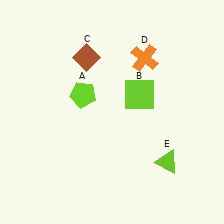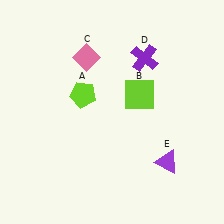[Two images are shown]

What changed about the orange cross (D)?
In Image 1, D is orange. In Image 2, it changed to purple.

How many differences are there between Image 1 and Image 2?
There are 3 differences between the two images.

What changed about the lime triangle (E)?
In Image 1, E is lime. In Image 2, it changed to purple.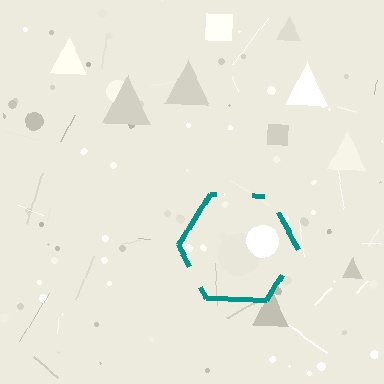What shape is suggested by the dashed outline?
The dashed outline suggests a hexagon.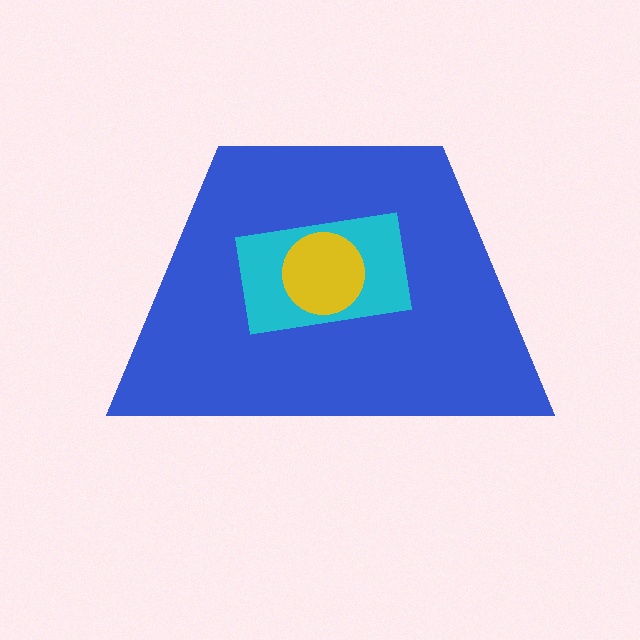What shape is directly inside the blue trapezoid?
The cyan rectangle.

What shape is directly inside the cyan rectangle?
The yellow circle.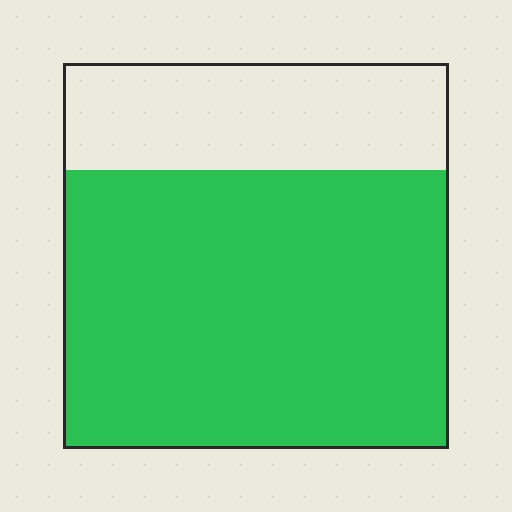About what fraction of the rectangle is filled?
About three quarters (3/4).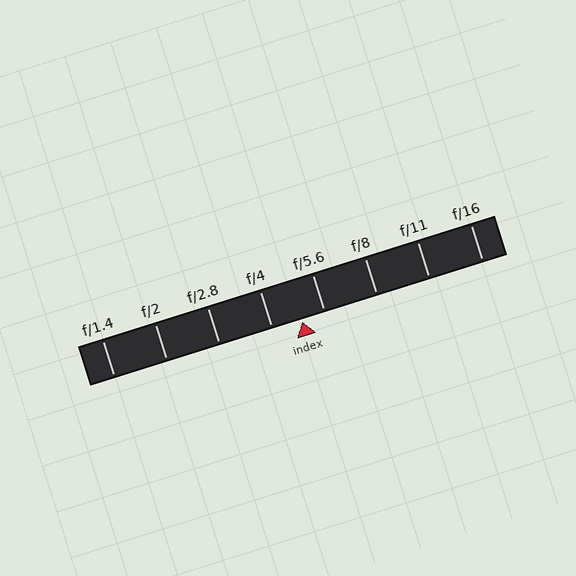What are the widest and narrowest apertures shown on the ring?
The widest aperture shown is f/1.4 and the narrowest is f/16.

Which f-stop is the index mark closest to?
The index mark is closest to f/5.6.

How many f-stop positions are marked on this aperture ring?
There are 8 f-stop positions marked.